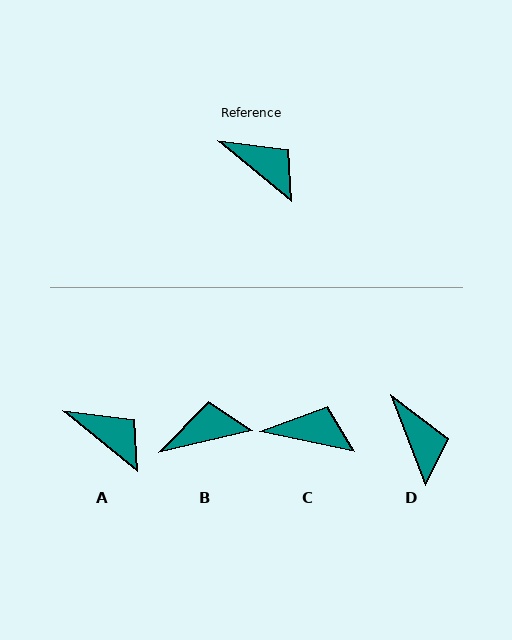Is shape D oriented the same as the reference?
No, it is off by about 30 degrees.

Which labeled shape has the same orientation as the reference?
A.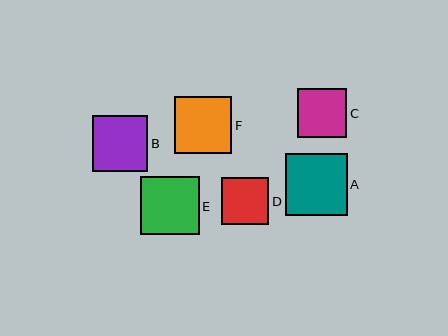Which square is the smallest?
Square D is the smallest with a size of approximately 47 pixels.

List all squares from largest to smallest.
From largest to smallest: A, E, F, B, C, D.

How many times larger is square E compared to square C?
Square E is approximately 1.2 times the size of square C.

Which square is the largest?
Square A is the largest with a size of approximately 62 pixels.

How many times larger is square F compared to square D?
Square F is approximately 1.2 times the size of square D.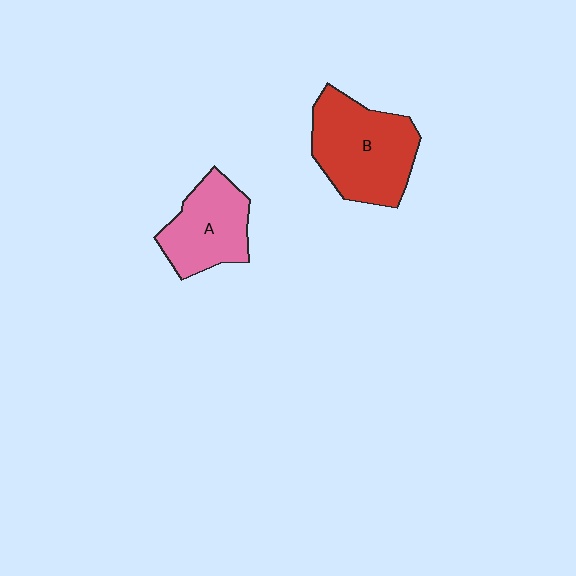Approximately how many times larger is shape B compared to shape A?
Approximately 1.4 times.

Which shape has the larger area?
Shape B (red).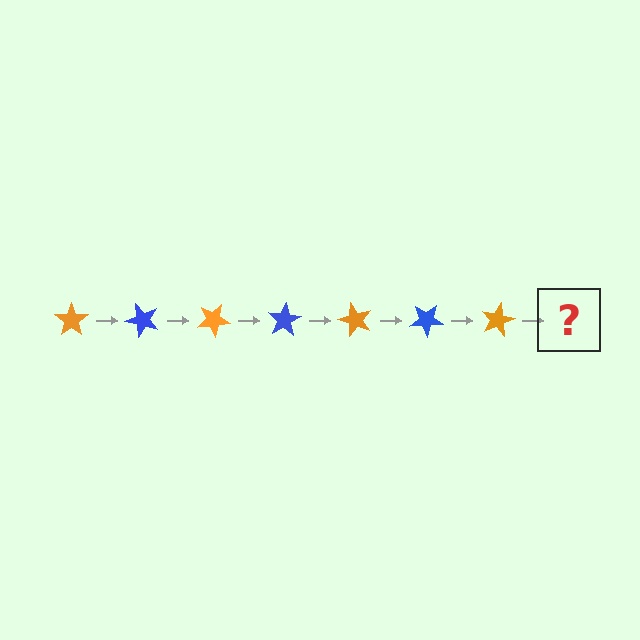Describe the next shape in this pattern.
It should be a blue star, rotated 350 degrees from the start.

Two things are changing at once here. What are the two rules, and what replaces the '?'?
The two rules are that it rotates 50 degrees each step and the color cycles through orange and blue. The '?' should be a blue star, rotated 350 degrees from the start.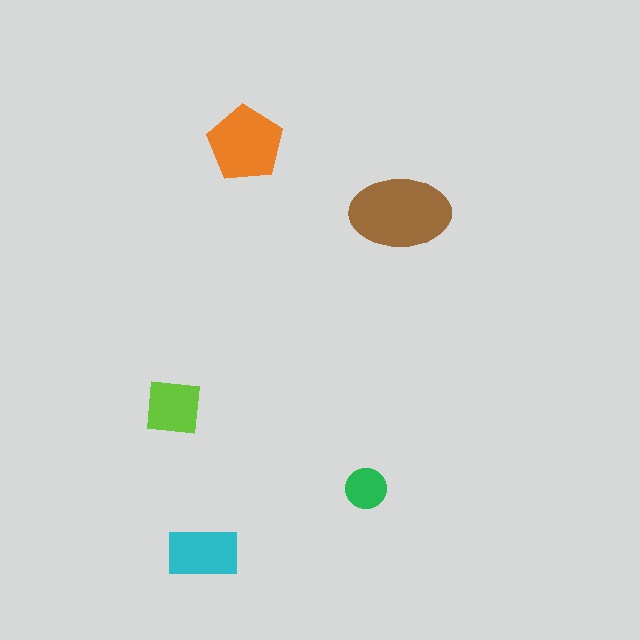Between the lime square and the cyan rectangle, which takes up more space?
The cyan rectangle.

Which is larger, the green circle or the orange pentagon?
The orange pentagon.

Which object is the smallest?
The green circle.